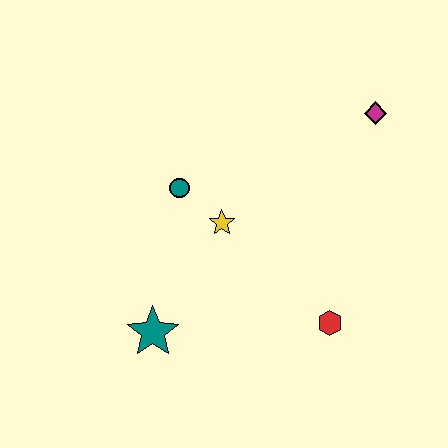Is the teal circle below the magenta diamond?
Yes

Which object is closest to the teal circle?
The yellow star is closest to the teal circle.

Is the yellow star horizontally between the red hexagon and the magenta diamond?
No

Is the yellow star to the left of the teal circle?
No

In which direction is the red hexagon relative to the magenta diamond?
The red hexagon is below the magenta diamond.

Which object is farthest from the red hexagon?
The magenta diamond is farthest from the red hexagon.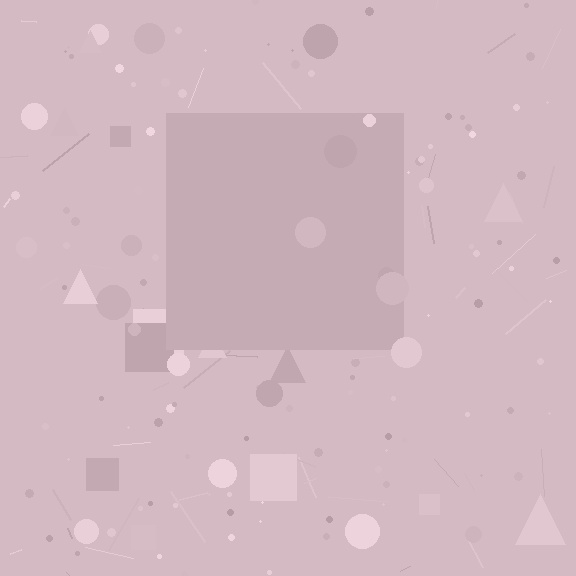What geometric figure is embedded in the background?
A square is embedded in the background.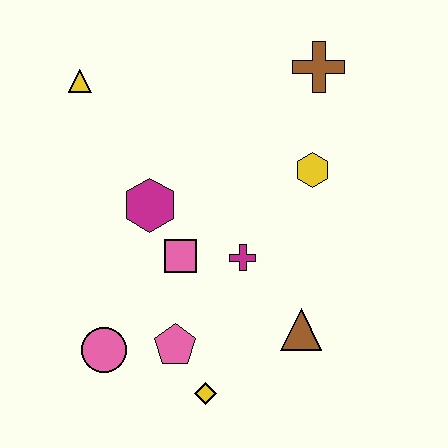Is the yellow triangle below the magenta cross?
No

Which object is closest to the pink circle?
The pink pentagon is closest to the pink circle.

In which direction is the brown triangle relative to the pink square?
The brown triangle is to the right of the pink square.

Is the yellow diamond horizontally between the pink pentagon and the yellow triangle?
No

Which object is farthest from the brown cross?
The pink circle is farthest from the brown cross.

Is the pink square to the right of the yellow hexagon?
No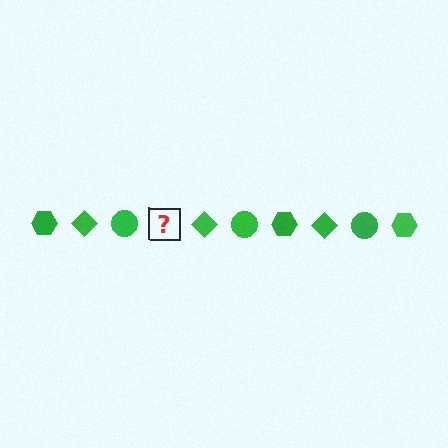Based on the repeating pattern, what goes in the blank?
The blank should be a green hexagon.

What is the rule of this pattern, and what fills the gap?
The rule is that the pattern cycles through hexagon, diamond, circle shapes in green. The gap should be filled with a green hexagon.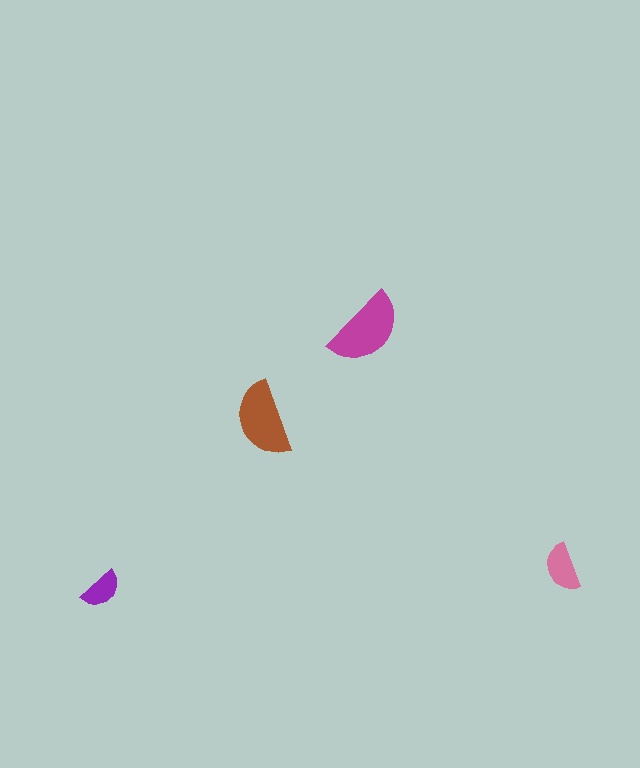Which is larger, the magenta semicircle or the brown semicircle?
The magenta one.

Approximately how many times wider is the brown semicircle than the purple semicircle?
About 2 times wider.